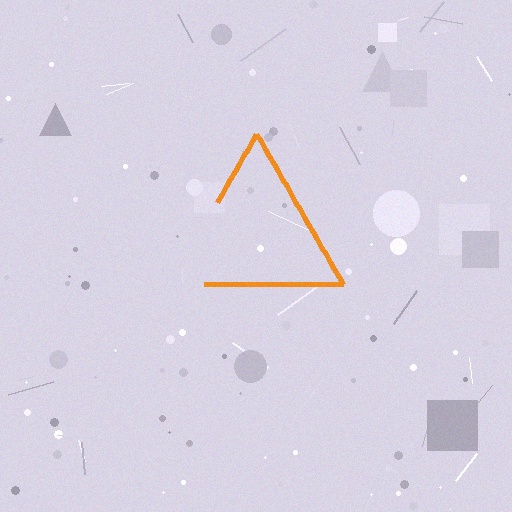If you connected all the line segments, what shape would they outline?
They would outline a triangle.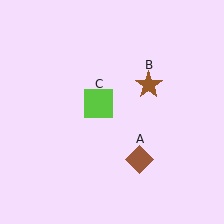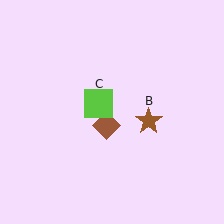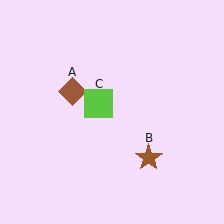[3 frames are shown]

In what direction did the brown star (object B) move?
The brown star (object B) moved down.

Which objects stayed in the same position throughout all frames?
Lime square (object C) remained stationary.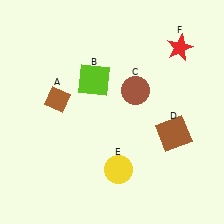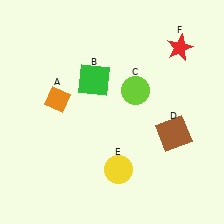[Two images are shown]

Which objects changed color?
A changed from brown to orange. B changed from lime to green. C changed from brown to lime.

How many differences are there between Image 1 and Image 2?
There are 3 differences between the two images.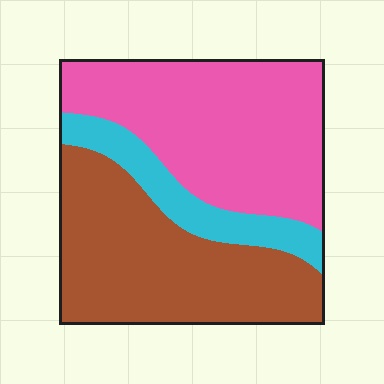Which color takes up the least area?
Cyan, at roughly 15%.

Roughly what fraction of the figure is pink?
Pink covers 44% of the figure.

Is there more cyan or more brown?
Brown.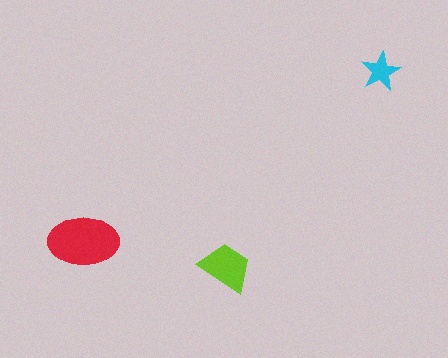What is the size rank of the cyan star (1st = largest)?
3rd.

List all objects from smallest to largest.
The cyan star, the lime trapezoid, the red ellipse.